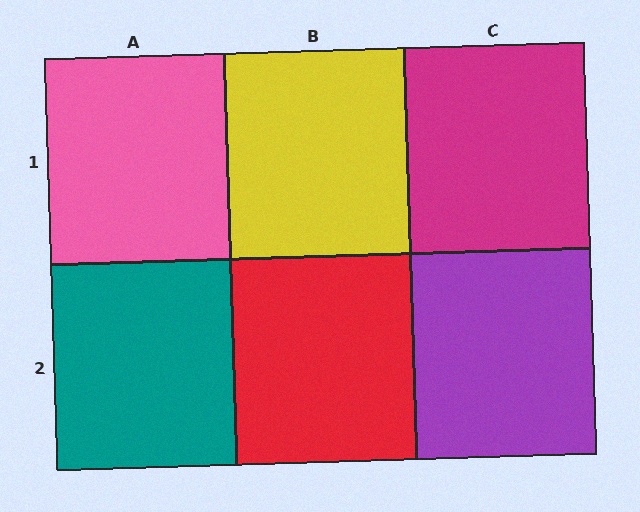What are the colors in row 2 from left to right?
Teal, red, purple.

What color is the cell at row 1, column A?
Pink.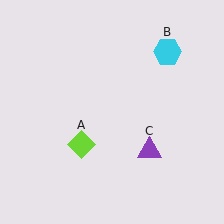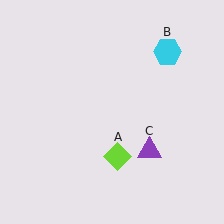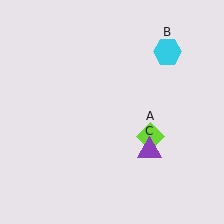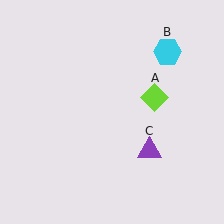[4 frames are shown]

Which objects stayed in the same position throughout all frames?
Cyan hexagon (object B) and purple triangle (object C) remained stationary.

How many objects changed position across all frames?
1 object changed position: lime diamond (object A).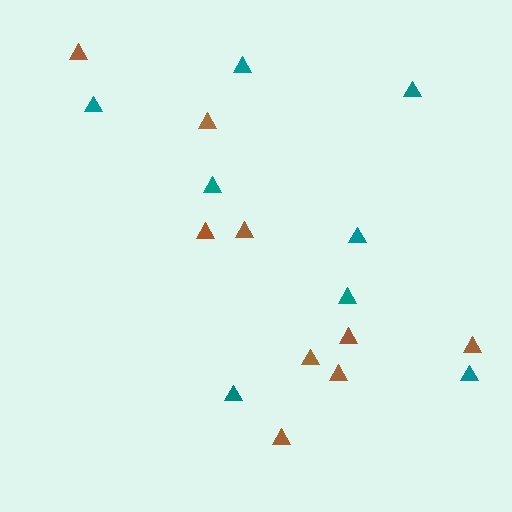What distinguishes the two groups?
There are 2 groups: one group of teal triangles (8) and one group of brown triangles (9).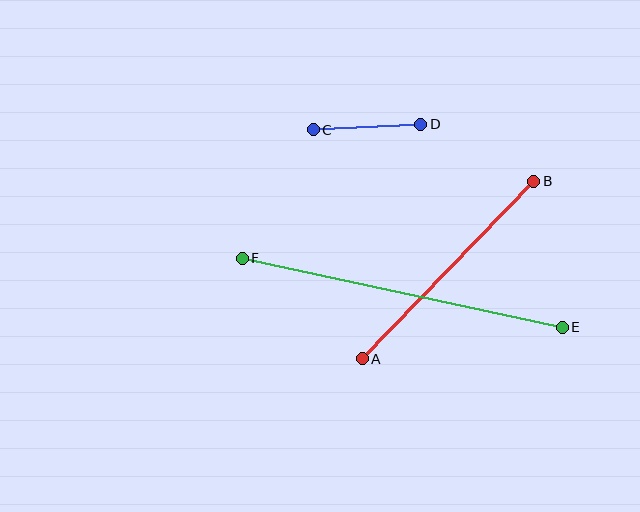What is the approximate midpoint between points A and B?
The midpoint is at approximately (448, 270) pixels.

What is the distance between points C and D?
The distance is approximately 108 pixels.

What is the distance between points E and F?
The distance is approximately 327 pixels.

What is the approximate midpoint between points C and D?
The midpoint is at approximately (367, 127) pixels.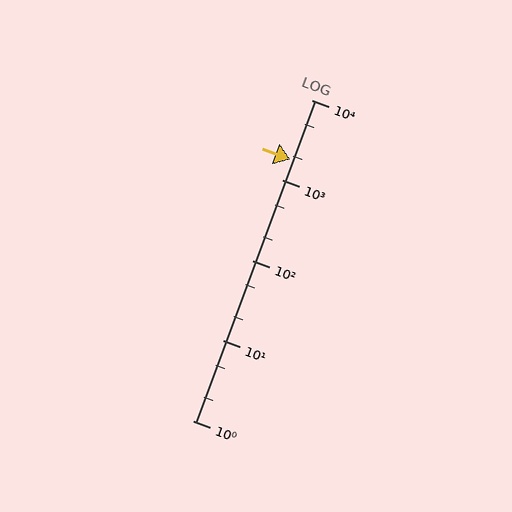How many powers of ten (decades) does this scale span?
The scale spans 4 decades, from 1 to 10000.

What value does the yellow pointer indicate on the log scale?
The pointer indicates approximately 1800.